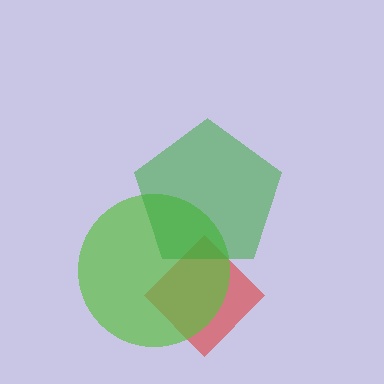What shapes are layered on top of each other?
The layered shapes are: a red diamond, a lime circle, a green pentagon.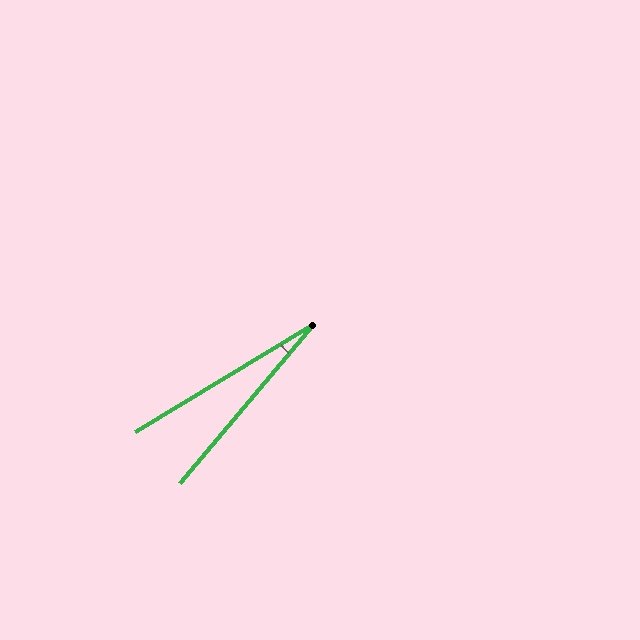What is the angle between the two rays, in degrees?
Approximately 19 degrees.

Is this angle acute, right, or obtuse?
It is acute.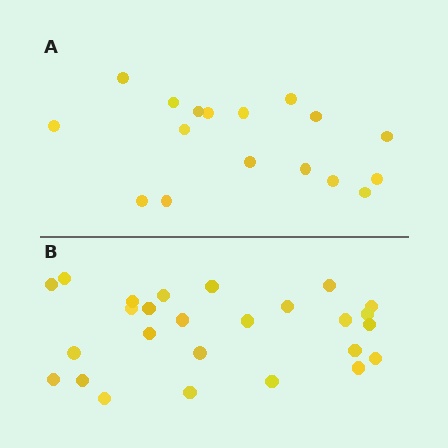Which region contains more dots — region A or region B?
Region B (the bottom region) has more dots.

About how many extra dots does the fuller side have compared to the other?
Region B has roughly 8 or so more dots than region A.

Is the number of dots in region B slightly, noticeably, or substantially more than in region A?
Region B has substantially more. The ratio is roughly 1.5 to 1.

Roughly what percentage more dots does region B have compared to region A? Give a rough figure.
About 55% more.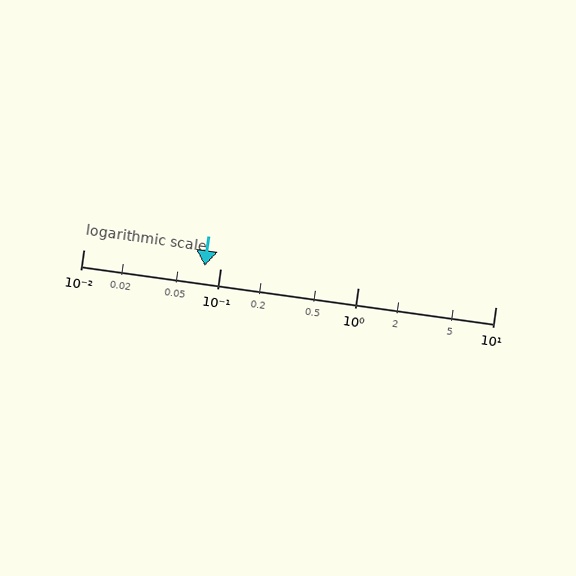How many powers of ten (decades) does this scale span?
The scale spans 3 decades, from 0.01 to 10.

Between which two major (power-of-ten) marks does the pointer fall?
The pointer is between 0.01 and 0.1.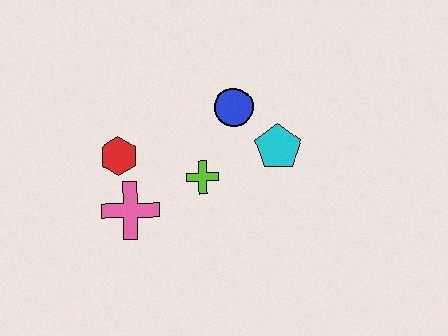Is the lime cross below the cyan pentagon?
Yes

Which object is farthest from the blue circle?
The pink cross is farthest from the blue circle.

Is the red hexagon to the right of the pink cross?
No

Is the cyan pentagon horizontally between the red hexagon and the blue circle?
No